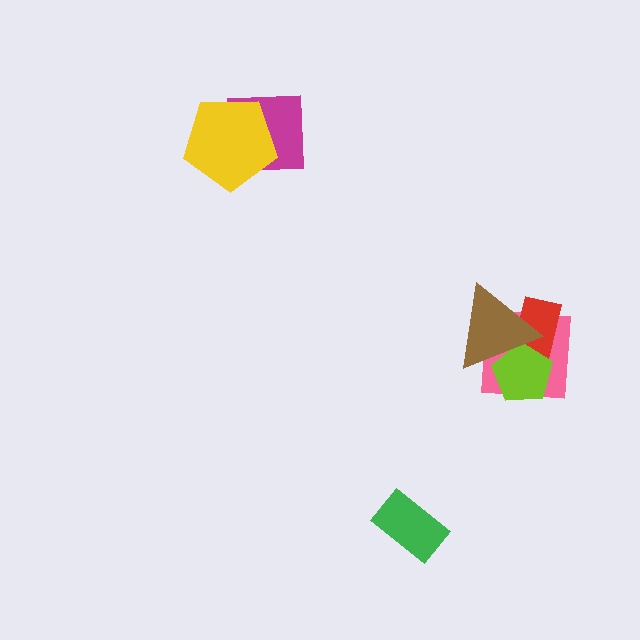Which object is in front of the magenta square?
The yellow pentagon is in front of the magenta square.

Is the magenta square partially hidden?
Yes, it is partially covered by another shape.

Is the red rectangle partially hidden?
Yes, it is partially covered by another shape.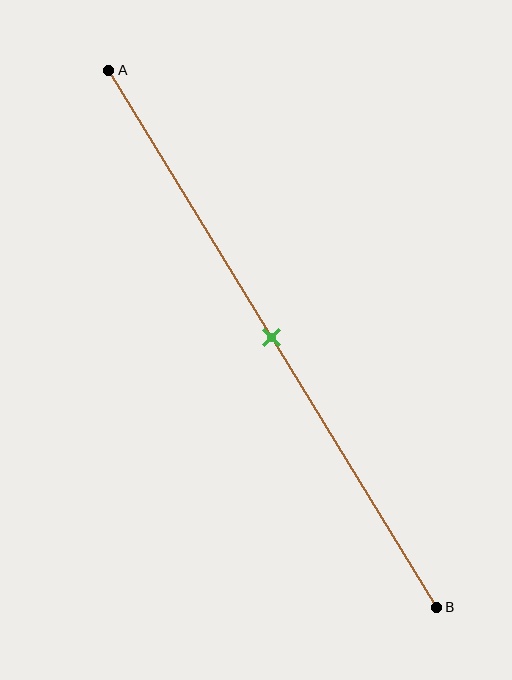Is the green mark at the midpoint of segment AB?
Yes, the mark is approximately at the midpoint.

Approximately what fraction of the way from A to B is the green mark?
The green mark is approximately 50% of the way from A to B.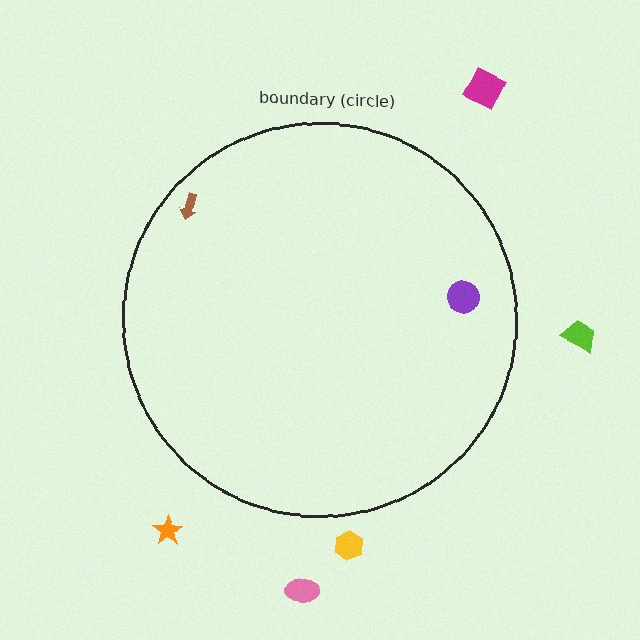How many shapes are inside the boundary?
2 inside, 5 outside.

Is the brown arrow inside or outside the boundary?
Inside.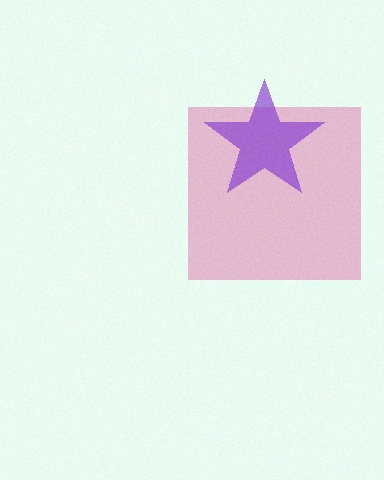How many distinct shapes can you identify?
There are 2 distinct shapes: a pink square, a purple star.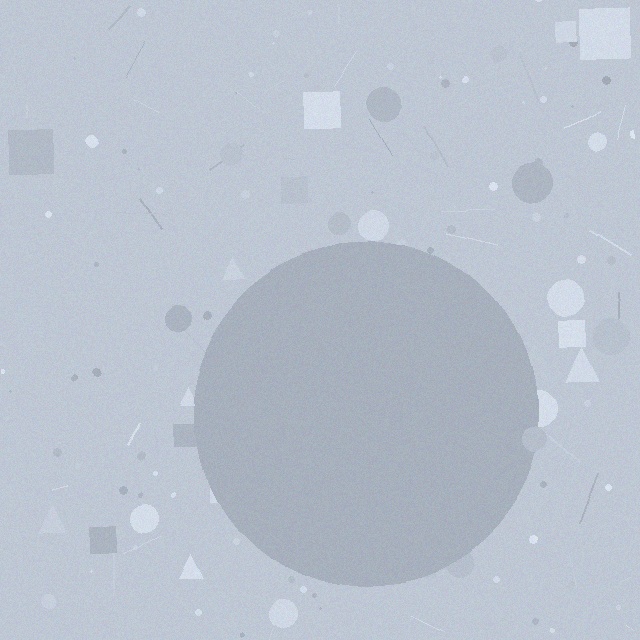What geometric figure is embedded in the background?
A circle is embedded in the background.